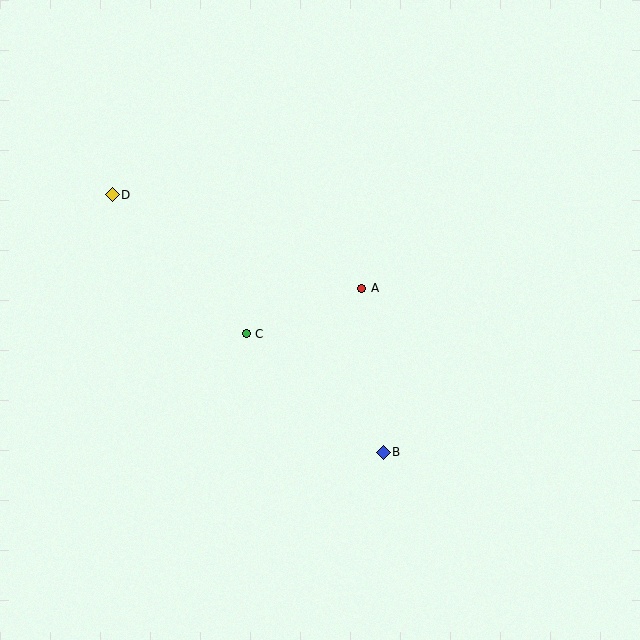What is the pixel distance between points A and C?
The distance between A and C is 125 pixels.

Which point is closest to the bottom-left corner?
Point C is closest to the bottom-left corner.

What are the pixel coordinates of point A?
Point A is at (362, 288).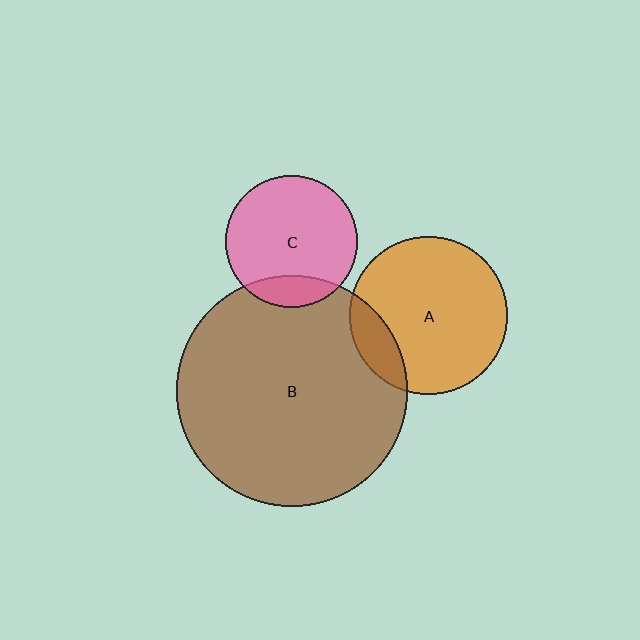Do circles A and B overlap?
Yes.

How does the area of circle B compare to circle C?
Approximately 3.1 times.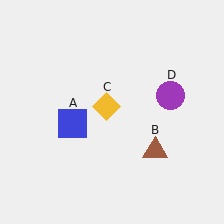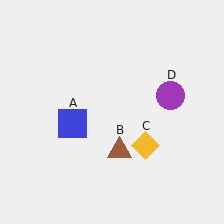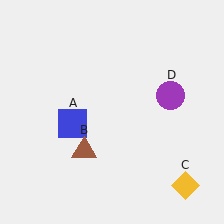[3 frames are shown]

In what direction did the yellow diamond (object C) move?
The yellow diamond (object C) moved down and to the right.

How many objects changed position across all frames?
2 objects changed position: brown triangle (object B), yellow diamond (object C).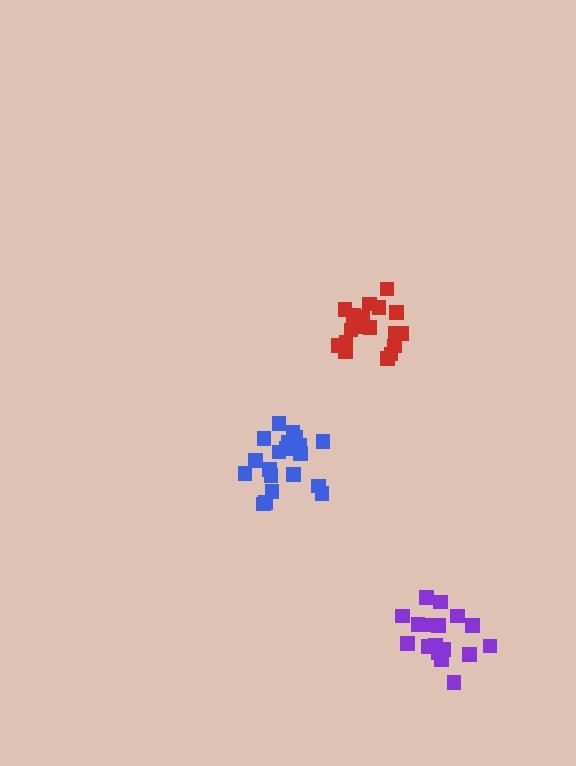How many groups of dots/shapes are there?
There are 3 groups.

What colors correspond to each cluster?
The clusters are colored: red, blue, purple.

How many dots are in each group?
Group 1: 18 dots, Group 2: 20 dots, Group 3: 17 dots (55 total).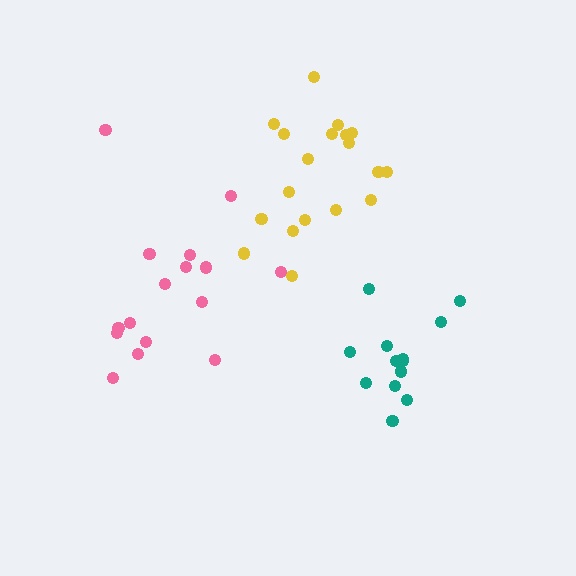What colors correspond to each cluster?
The clusters are colored: teal, yellow, pink.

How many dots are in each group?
Group 1: 13 dots, Group 2: 19 dots, Group 3: 16 dots (48 total).